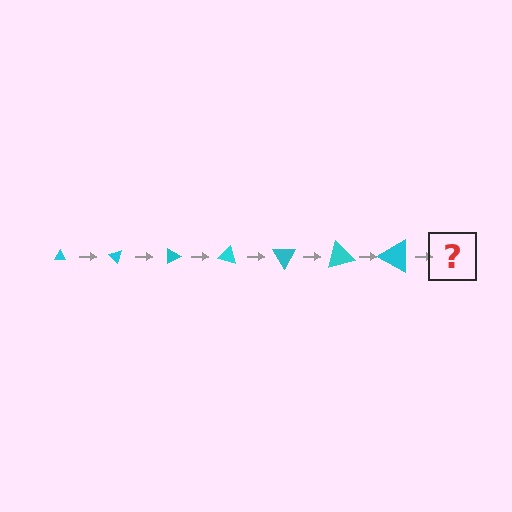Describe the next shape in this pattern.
It should be a triangle, larger than the previous one and rotated 315 degrees from the start.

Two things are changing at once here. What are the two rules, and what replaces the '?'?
The two rules are that the triangle grows larger each step and it rotates 45 degrees each step. The '?' should be a triangle, larger than the previous one and rotated 315 degrees from the start.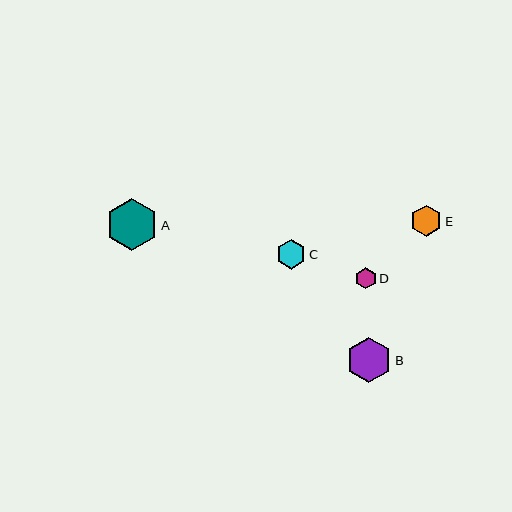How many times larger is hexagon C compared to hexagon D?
Hexagon C is approximately 1.4 times the size of hexagon D.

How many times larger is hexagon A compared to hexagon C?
Hexagon A is approximately 1.8 times the size of hexagon C.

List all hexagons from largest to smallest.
From largest to smallest: A, B, E, C, D.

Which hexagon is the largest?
Hexagon A is the largest with a size of approximately 52 pixels.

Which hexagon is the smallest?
Hexagon D is the smallest with a size of approximately 21 pixels.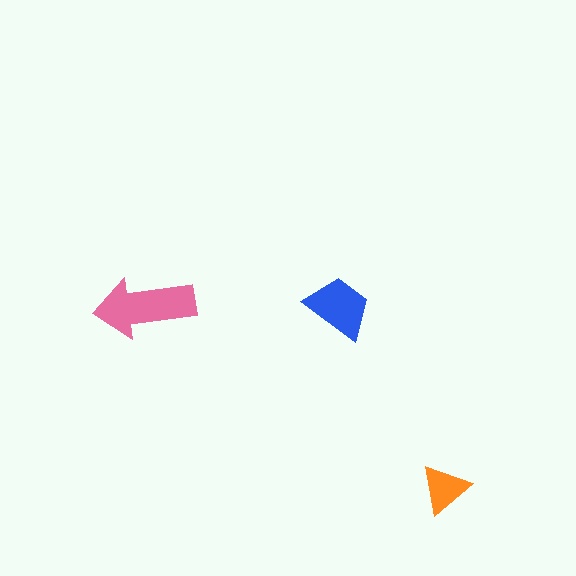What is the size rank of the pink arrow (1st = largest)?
1st.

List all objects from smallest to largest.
The orange triangle, the blue trapezoid, the pink arrow.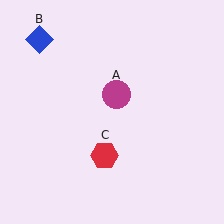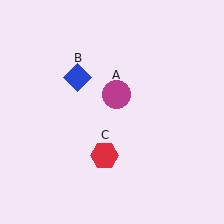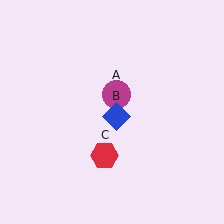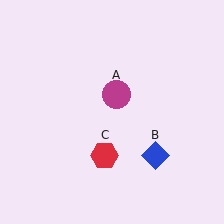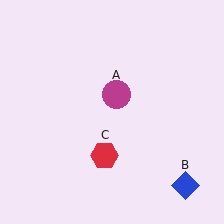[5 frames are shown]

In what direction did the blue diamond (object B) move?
The blue diamond (object B) moved down and to the right.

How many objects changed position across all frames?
1 object changed position: blue diamond (object B).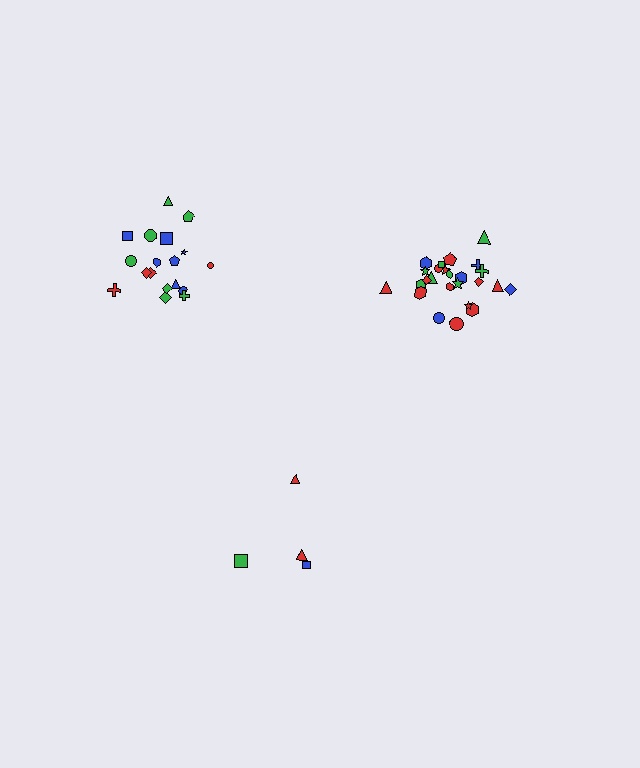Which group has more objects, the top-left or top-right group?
The top-right group.